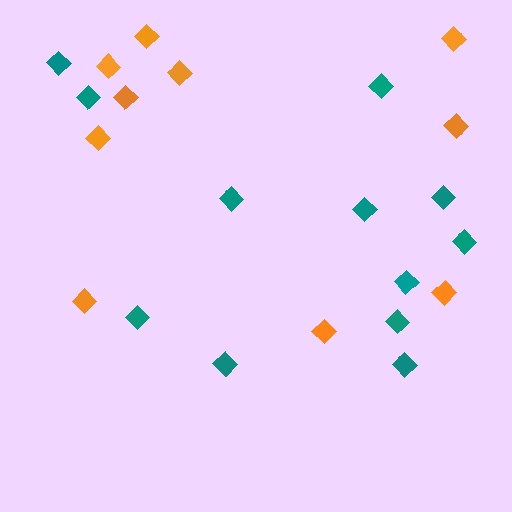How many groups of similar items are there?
There are 2 groups: one group of orange diamonds (10) and one group of teal diamonds (12).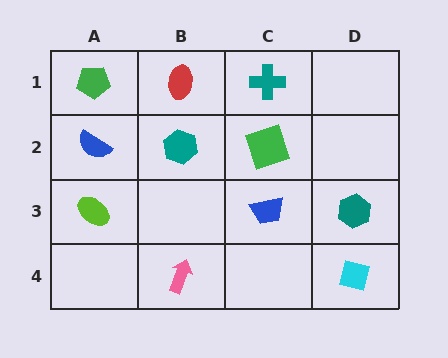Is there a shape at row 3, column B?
No, that cell is empty.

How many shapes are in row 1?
3 shapes.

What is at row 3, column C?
A blue trapezoid.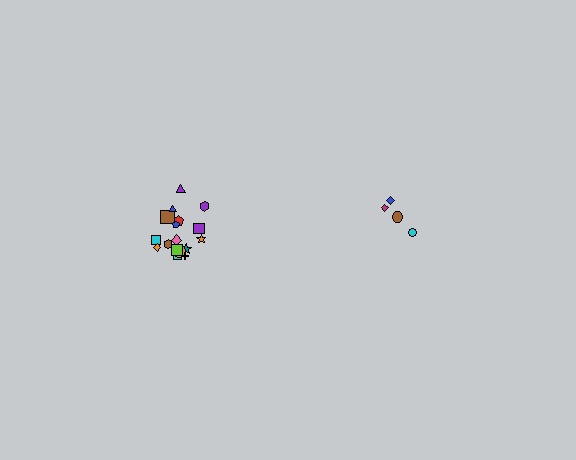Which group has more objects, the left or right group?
The left group.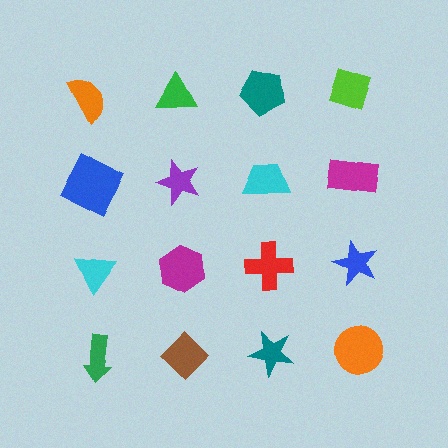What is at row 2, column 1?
A blue square.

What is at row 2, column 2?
A purple star.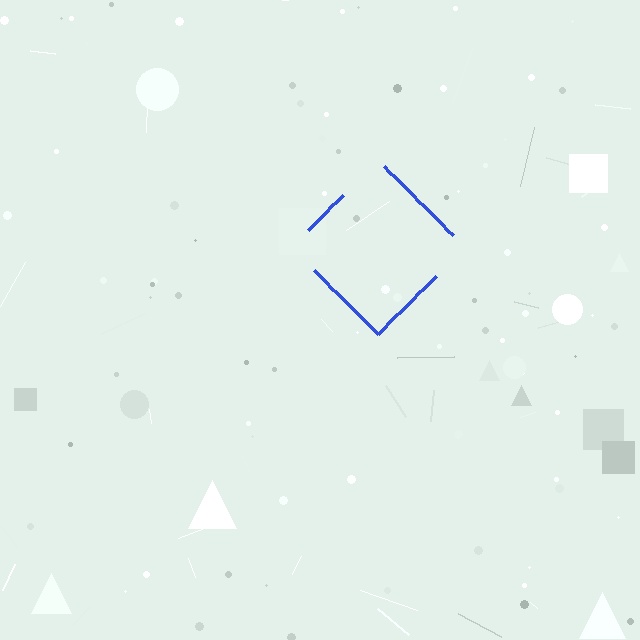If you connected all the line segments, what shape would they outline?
They would outline a diamond.